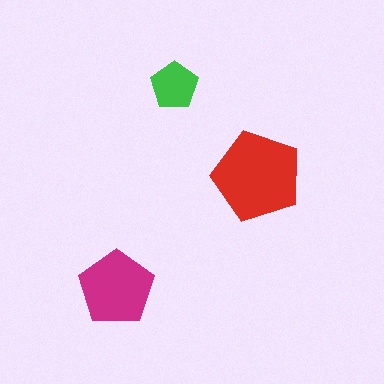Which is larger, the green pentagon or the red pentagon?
The red one.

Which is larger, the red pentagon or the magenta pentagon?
The red one.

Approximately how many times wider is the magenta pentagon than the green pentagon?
About 1.5 times wider.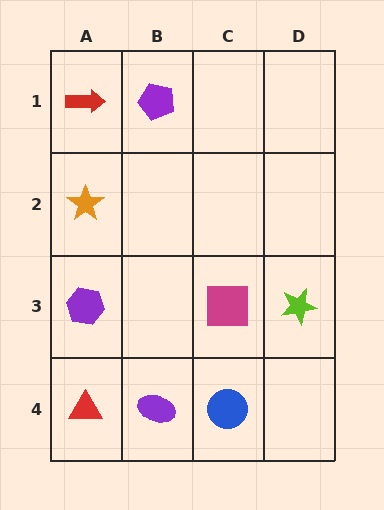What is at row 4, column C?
A blue circle.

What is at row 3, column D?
A lime star.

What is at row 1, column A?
A red arrow.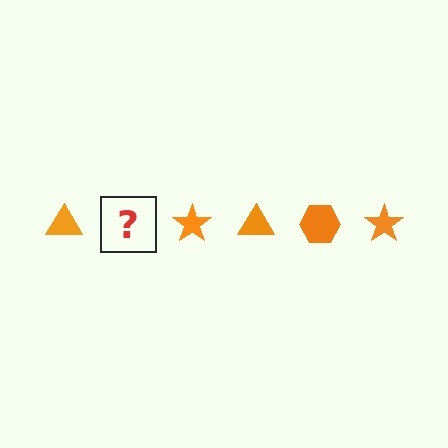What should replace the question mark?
The question mark should be replaced with an orange hexagon.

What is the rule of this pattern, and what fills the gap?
The rule is that the pattern cycles through triangle, hexagon, star shapes in orange. The gap should be filled with an orange hexagon.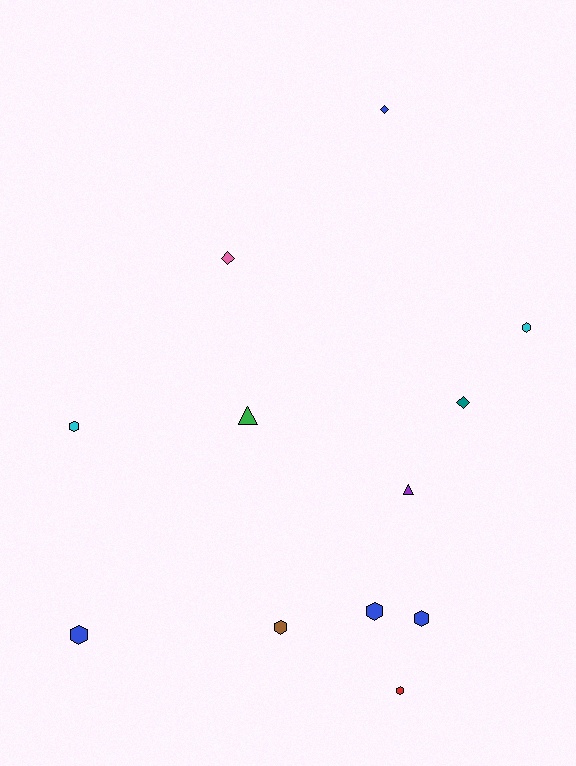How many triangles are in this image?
There are 2 triangles.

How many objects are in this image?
There are 12 objects.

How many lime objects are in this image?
There are no lime objects.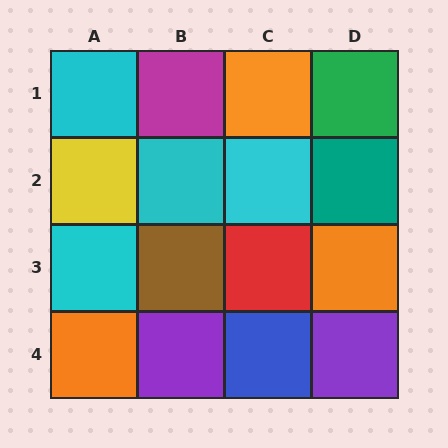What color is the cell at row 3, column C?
Red.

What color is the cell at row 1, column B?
Magenta.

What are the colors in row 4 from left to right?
Orange, purple, blue, purple.